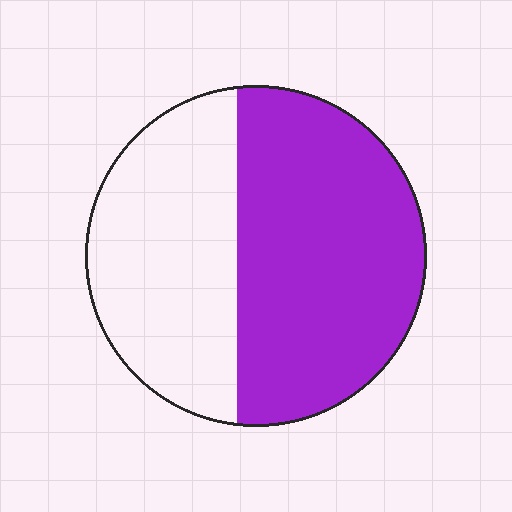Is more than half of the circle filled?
Yes.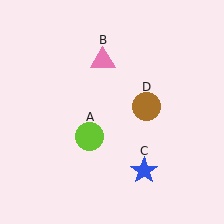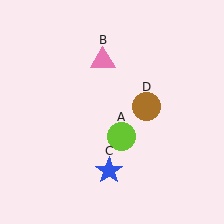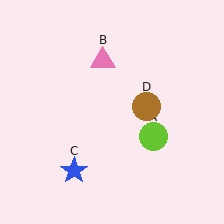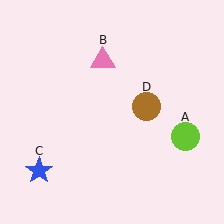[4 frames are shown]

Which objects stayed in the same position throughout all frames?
Pink triangle (object B) and brown circle (object D) remained stationary.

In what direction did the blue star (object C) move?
The blue star (object C) moved left.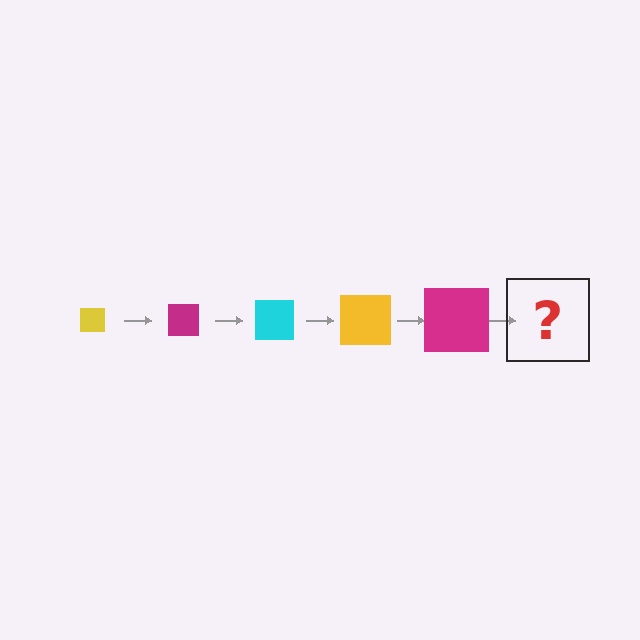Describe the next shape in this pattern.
It should be a cyan square, larger than the previous one.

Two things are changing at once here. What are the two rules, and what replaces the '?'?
The two rules are that the square grows larger each step and the color cycles through yellow, magenta, and cyan. The '?' should be a cyan square, larger than the previous one.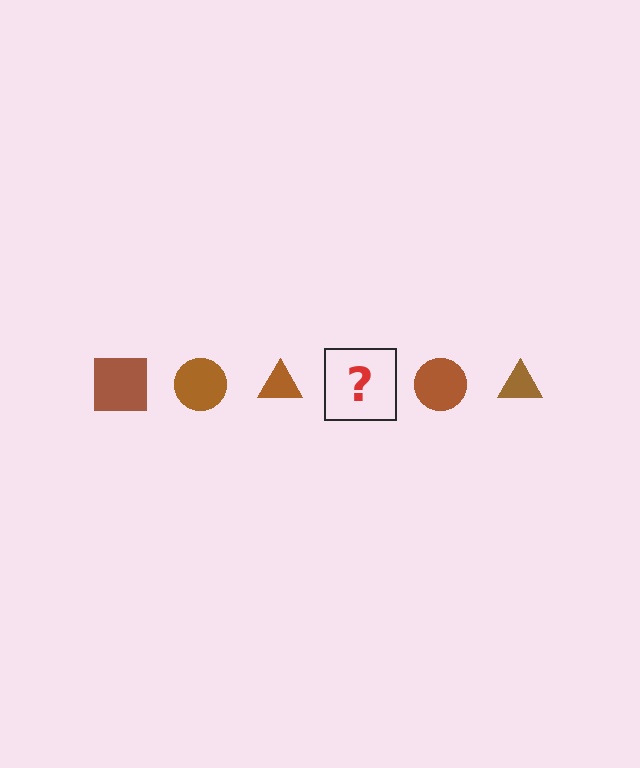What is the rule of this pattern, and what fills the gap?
The rule is that the pattern cycles through square, circle, triangle shapes in brown. The gap should be filled with a brown square.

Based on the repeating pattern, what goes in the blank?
The blank should be a brown square.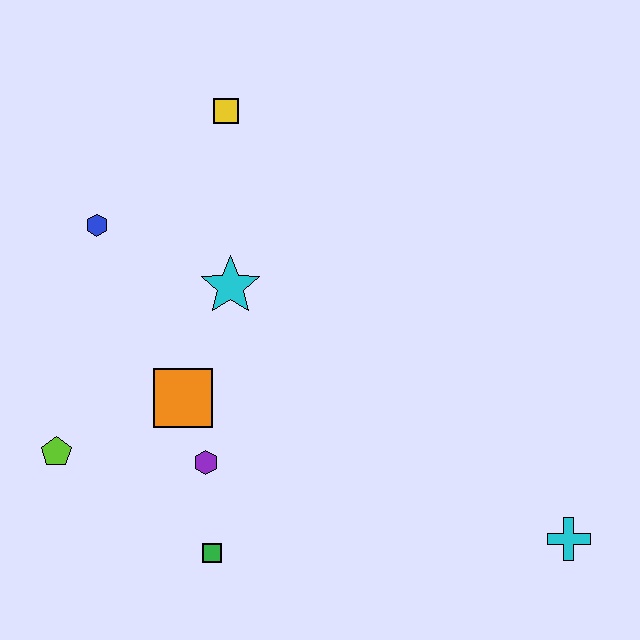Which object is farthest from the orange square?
The cyan cross is farthest from the orange square.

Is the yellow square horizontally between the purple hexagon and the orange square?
No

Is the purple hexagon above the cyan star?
No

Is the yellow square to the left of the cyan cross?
Yes